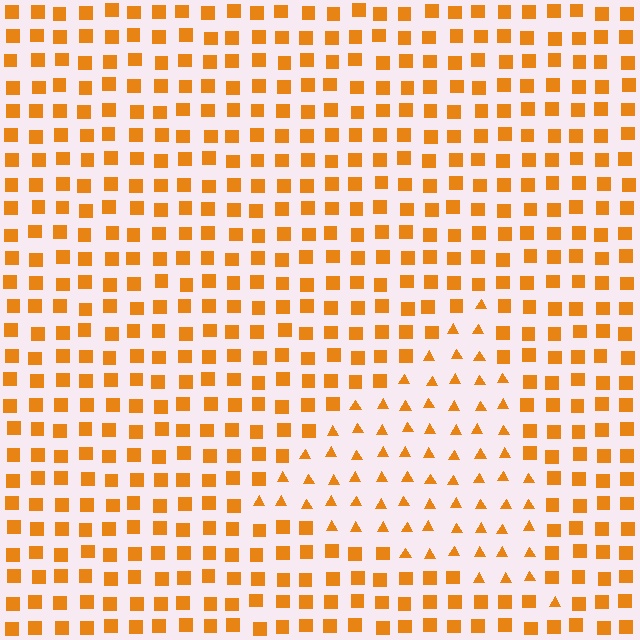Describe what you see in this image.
The image is filled with small orange elements arranged in a uniform grid. A triangle-shaped region contains triangles, while the surrounding area contains squares. The boundary is defined purely by the change in element shape.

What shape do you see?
I see a triangle.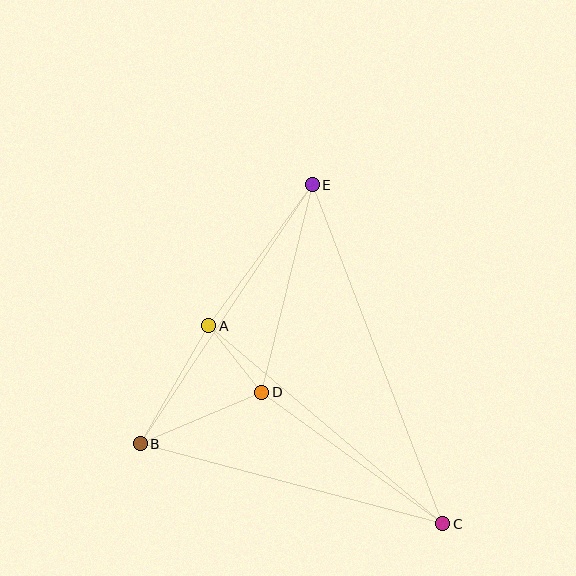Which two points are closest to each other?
Points A and D are closest to each other.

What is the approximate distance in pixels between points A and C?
The distance between A and C is approximately 307 pixels.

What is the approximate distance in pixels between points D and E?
The distance between D and E is approximately 214 pixels.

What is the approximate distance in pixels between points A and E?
The distance between A and E is approximately 175 pixels.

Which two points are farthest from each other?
Points C and E are farthest from each other.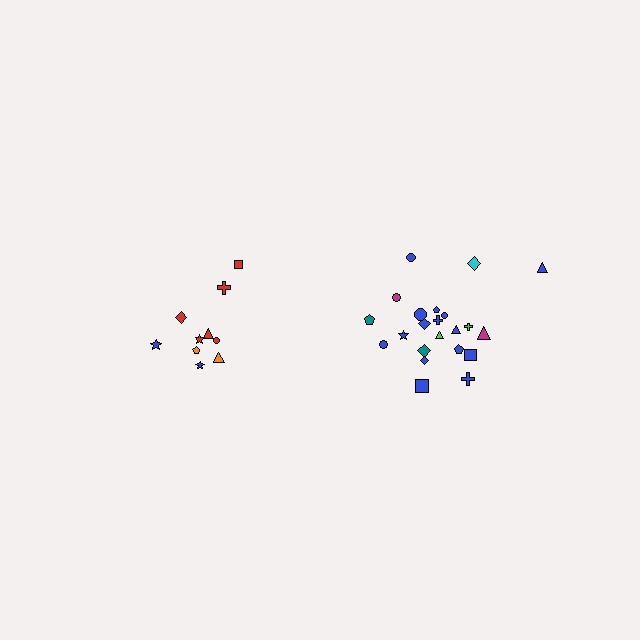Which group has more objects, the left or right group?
The right group.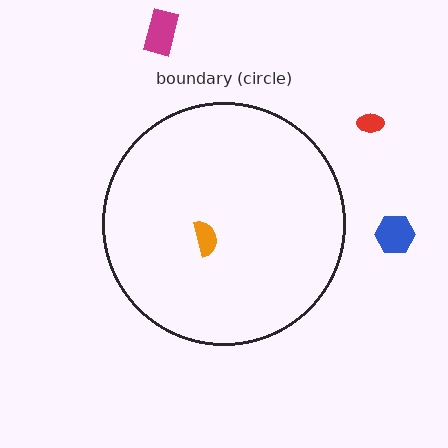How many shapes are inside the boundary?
1 inside, 3 outside.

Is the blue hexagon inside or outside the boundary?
Outside.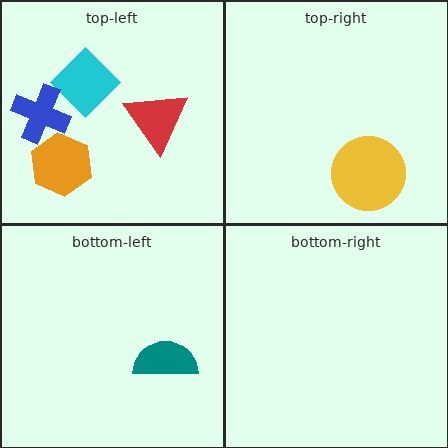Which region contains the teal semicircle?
The bottom-left region.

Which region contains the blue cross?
The top-left region.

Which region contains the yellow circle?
The top-right region.